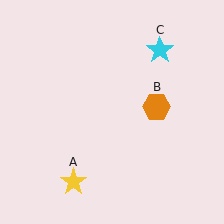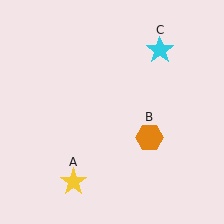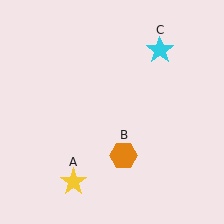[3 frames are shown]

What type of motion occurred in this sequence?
The orange hexagon (object B) rotated clockwise around the center of the scene.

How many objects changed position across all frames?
1 object changed position: orange hexagon (object B).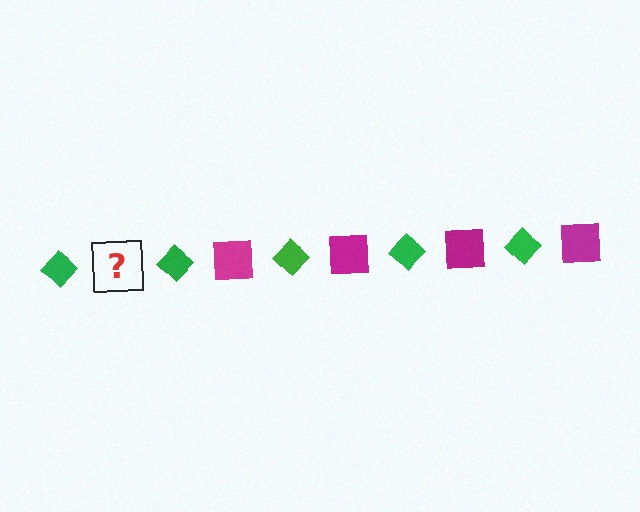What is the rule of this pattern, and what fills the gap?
The rule is that the pattern alternates between green diamond and magenta square. The gap should be filled with a magenta square.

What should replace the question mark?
The question mark should be replaced with a magenta square.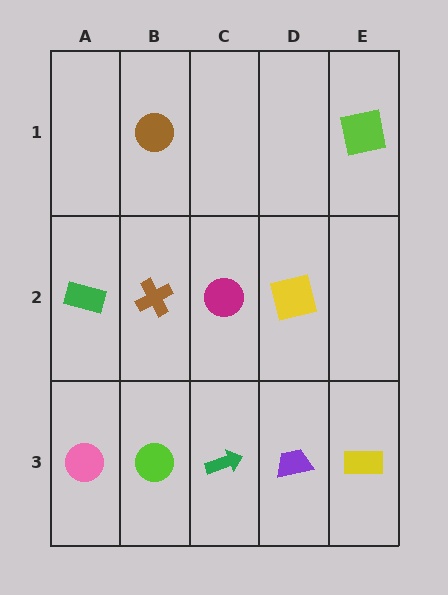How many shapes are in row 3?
5 shapes.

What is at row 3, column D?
A purple trapezoid.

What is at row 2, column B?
A brown cross.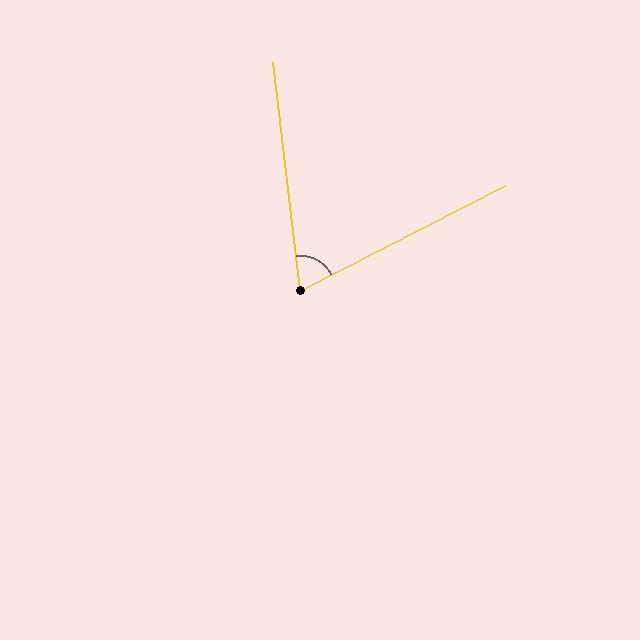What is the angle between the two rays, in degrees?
Approximately 70 degrees.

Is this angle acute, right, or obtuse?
It is acute.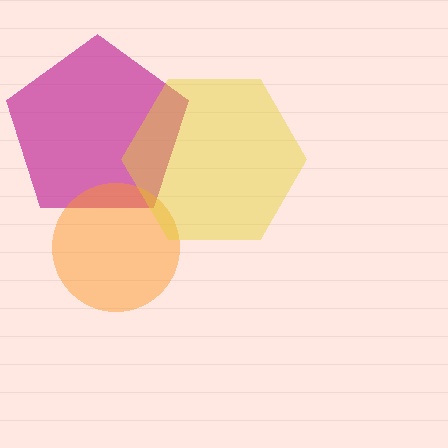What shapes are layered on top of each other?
The layered shapes are: a magenta pentagon, an orange circle, a yellow hexagon.